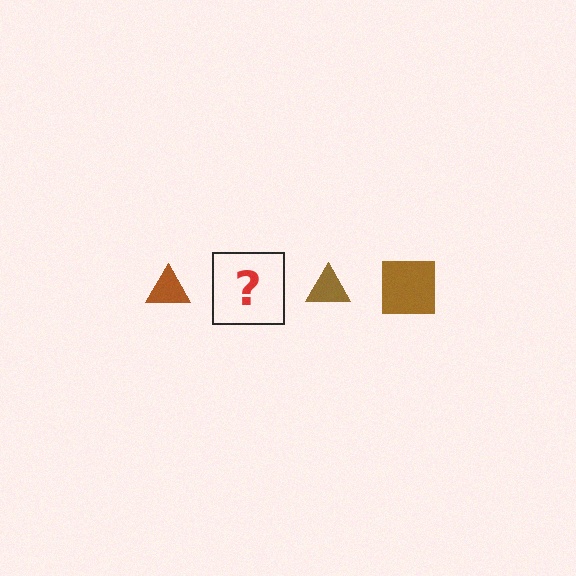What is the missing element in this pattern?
The missing element is a brown square.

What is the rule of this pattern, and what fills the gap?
The rule is that the pattern cycles through triangle, square shapes in brown. The gap should be filled with a brown square.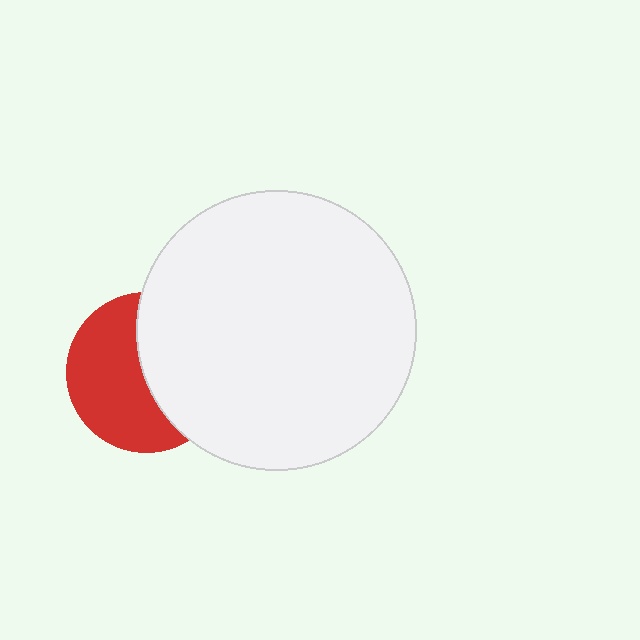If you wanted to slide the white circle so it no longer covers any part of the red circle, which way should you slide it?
Slide it right — that is the most direct way to separate the two shapes.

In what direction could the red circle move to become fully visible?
The red circle could move left. That would shift it out from behind the white circle entirely.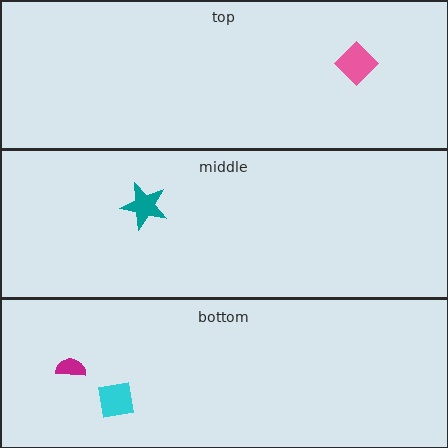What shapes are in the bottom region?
The magenta semicircle, the cyan square.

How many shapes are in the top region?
1.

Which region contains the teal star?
The middle region.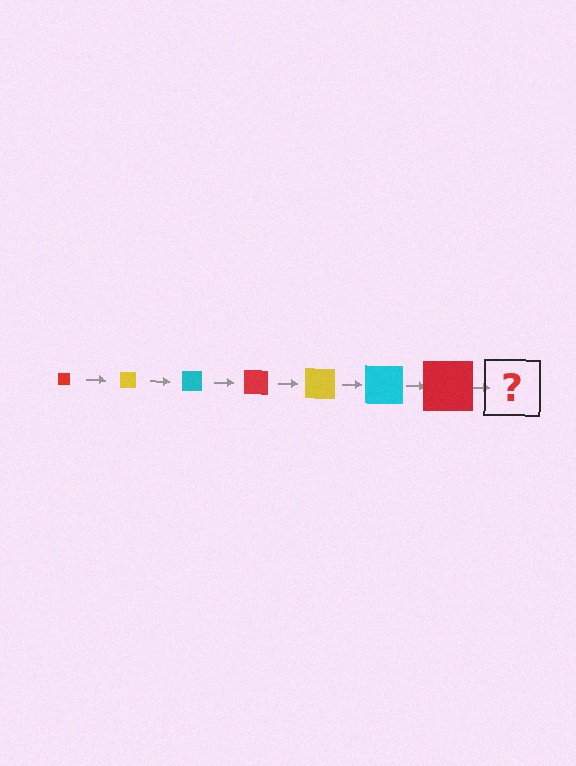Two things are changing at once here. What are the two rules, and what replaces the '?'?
The two rules are that the square grows larger each step and the color cycles through red, yellow, and cyan. The '?' should be a yellow square, larger than the previous one.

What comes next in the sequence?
The next element should be a yellow square, larger than the previous one.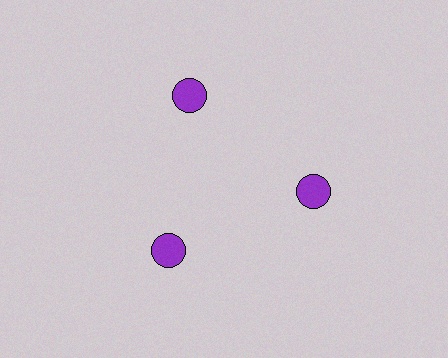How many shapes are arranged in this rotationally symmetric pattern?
There are 3 shapes, arranged in 3 groups of 1.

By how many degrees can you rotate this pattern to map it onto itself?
The pattern maps onto itself every 120 degrees of rotation.